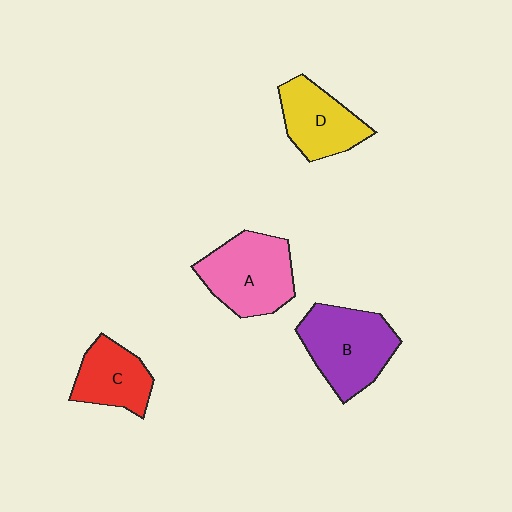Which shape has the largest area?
Shape B (purple).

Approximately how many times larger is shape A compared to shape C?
Approximately 1.4 times.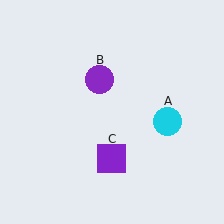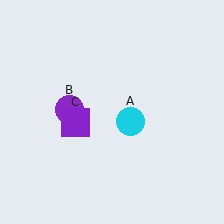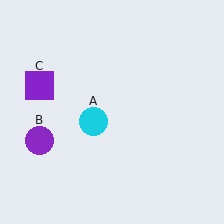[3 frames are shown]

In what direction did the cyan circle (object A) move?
The cyan circle (object A) moved left.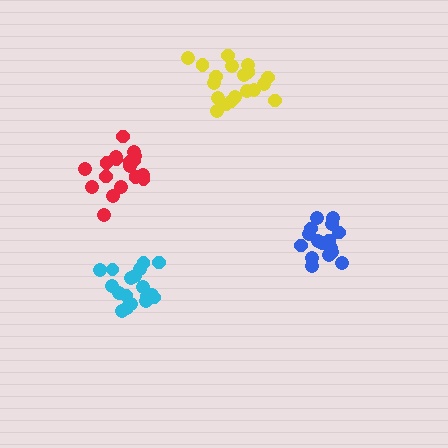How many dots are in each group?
Group 1: 18 dots, Group 2: 18 dots, Group 3: 18 dots, Group 4: 19 dots (73 total).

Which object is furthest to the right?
The blue cluster is rightmost.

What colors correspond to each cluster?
The clusters are colored: blue, red, cyan, yellow.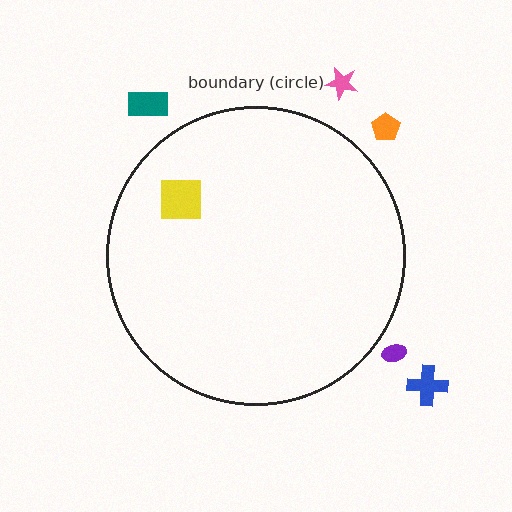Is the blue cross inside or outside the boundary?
Outside.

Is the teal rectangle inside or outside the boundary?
Outside.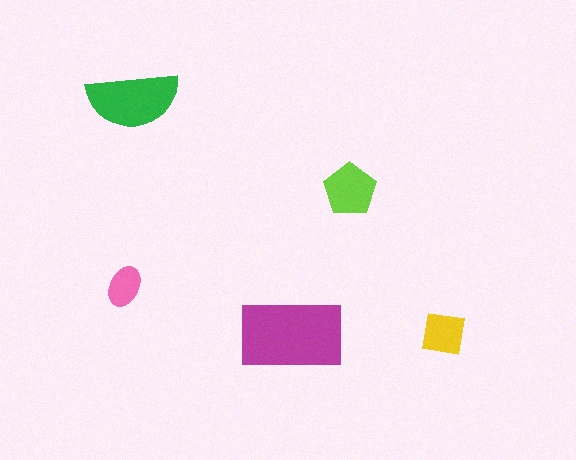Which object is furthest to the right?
The yellow square is rightmost.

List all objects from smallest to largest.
The pink ellipse, the yellow square, the lime pentagon, the green semicircle, the magenta rectangle.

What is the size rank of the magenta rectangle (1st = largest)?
1st.